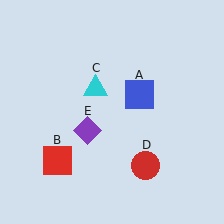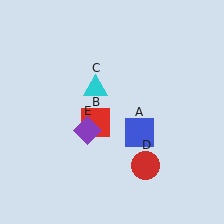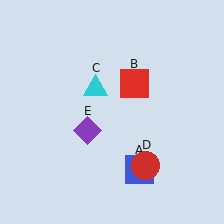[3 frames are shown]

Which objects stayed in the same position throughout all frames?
Cyan triangle (object C) and red circle (object D) and purple diamond (object E) remained stationary.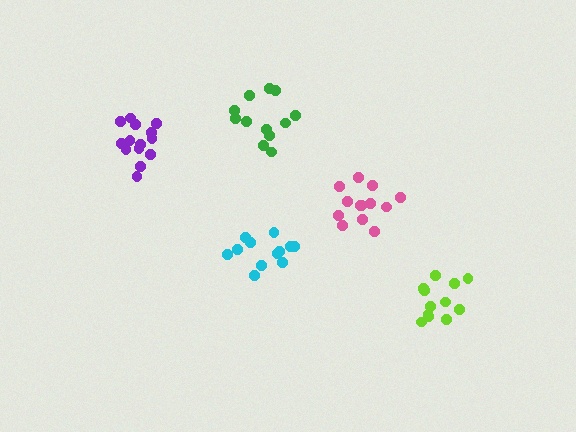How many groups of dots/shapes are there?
There are 5 groups.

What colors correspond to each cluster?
The clusters are colored: cyan, purple, green, lime, pink.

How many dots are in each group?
Group 1: 12 dots, Group 2: 14 dots, Group 3: 12 dots, Group 4: 12 dots, Group 5: 13 dots (63 total).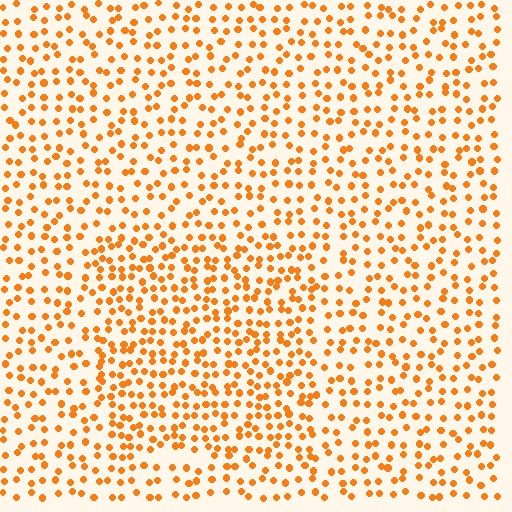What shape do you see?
I see a rectangle.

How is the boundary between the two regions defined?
The boundary is defined by a change in element density (approximately 1.5x ratio). All elements are the same color, size, and shape.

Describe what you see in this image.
The image contains small orange elements arranged at two different densities. A rectangle-shaped region is visible where the elements are more densely packed than the surrounding area.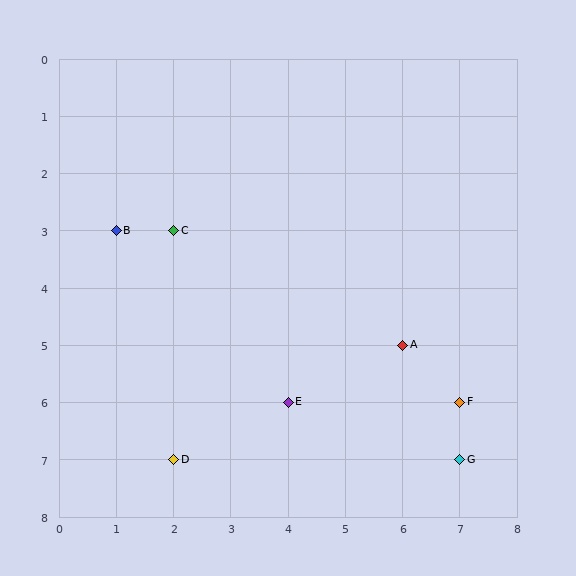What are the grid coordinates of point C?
Point C is at grid coordinates (2, 3).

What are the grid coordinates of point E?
Point E is at grid coordinates (4, 6).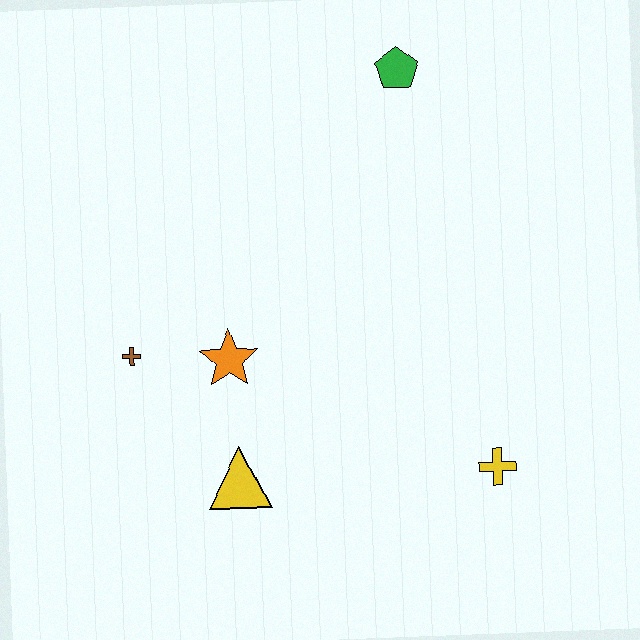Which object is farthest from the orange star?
The green pentagon is farthest from the orange star.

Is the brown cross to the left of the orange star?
Yes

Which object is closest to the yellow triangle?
The orange star is closest to the yellow triangle.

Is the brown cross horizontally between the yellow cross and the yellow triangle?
No